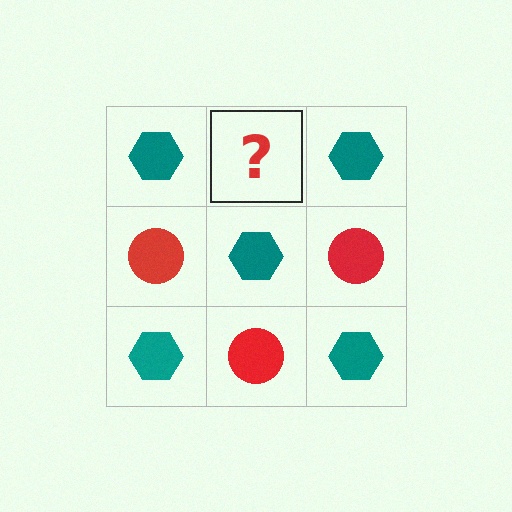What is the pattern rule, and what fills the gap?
The rule is that it alternates teal hexagon and red circle in a checkerboard pattern. The gap should be filled with a red circle.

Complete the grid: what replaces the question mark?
The question mark should be replaced with a red circle.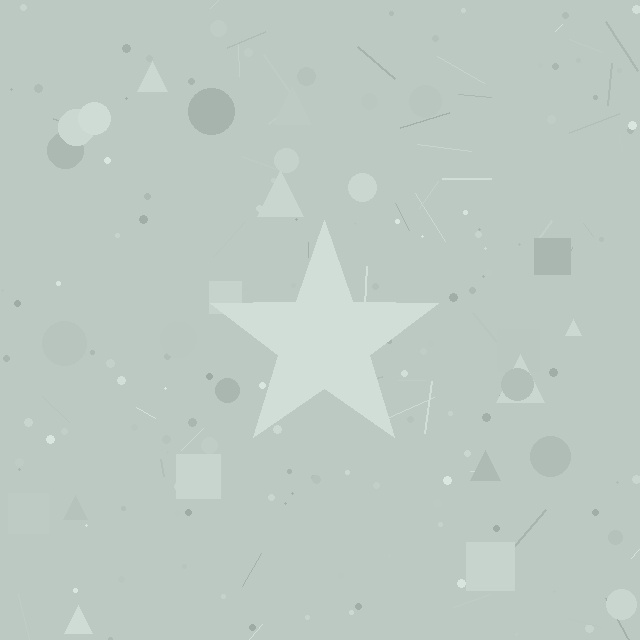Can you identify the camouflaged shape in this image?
The camouflaged shape is a star.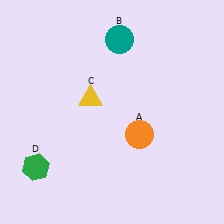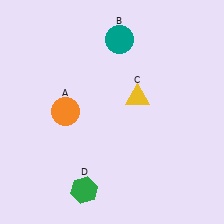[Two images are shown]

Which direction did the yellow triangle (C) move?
The yellow triangle (C) moved right.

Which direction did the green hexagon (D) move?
The green hexagon (D) moved right.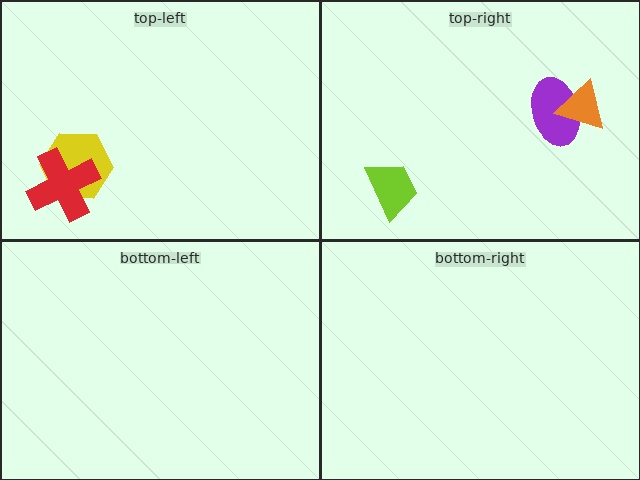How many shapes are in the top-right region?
3.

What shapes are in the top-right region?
The lime trapezoid, the purple ellipse, the orange triangle.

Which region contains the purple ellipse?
The top-right region.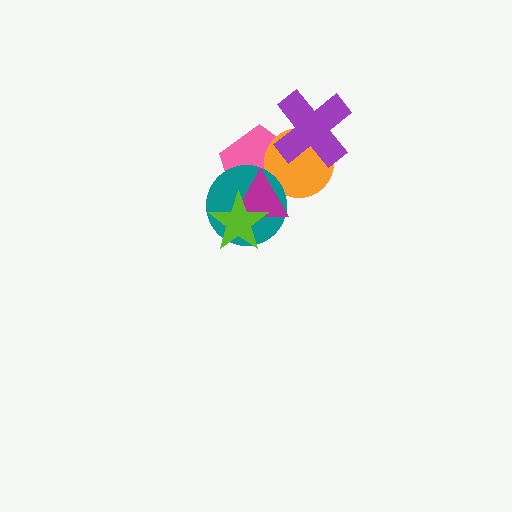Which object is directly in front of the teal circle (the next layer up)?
The magenta triangle is directly in front of the teal circle.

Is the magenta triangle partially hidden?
Yes, it is partially covered by another shape.